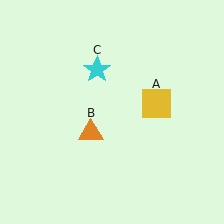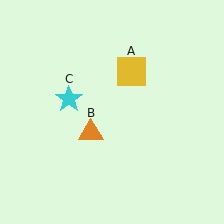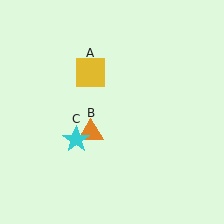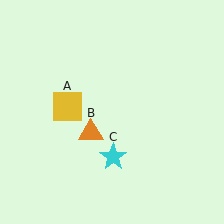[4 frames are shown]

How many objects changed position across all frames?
2 objects changed position: yellow square (object A), cyan star (object C).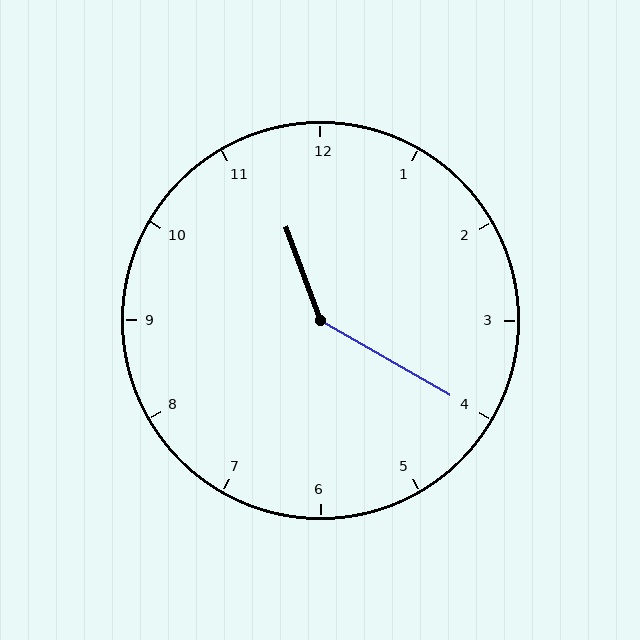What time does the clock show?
11:20.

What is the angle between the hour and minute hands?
Approximately 140 degrees.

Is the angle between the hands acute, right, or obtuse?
It is obtuse.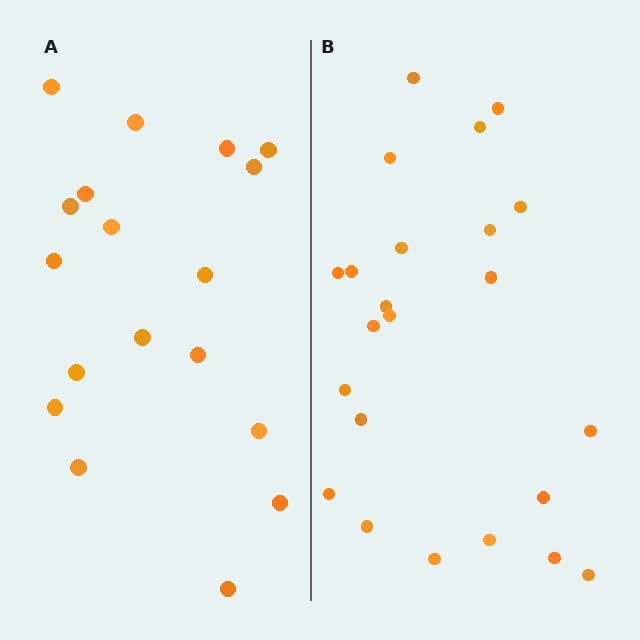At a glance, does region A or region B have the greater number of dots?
Region B (the right region) has more dots.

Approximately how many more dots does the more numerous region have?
Region B has about 5 more dots than region A.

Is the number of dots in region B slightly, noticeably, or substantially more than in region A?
Region B has noticeably more, but not dramatically so. The ratio is roughly 1.3 to 1.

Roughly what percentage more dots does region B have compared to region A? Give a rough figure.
About 30% more.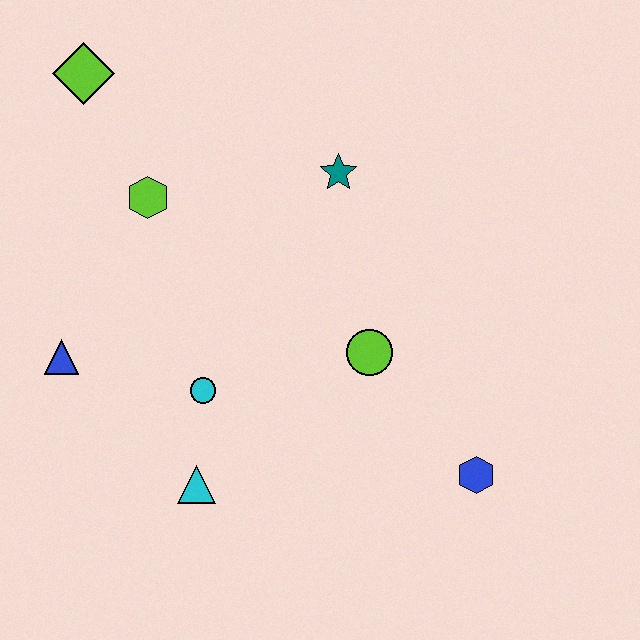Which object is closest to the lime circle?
The blue hexagon is closest to the lime circle.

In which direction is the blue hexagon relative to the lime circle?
The blue hexagon is below the lime circle.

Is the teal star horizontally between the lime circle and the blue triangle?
Yes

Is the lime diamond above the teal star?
Yes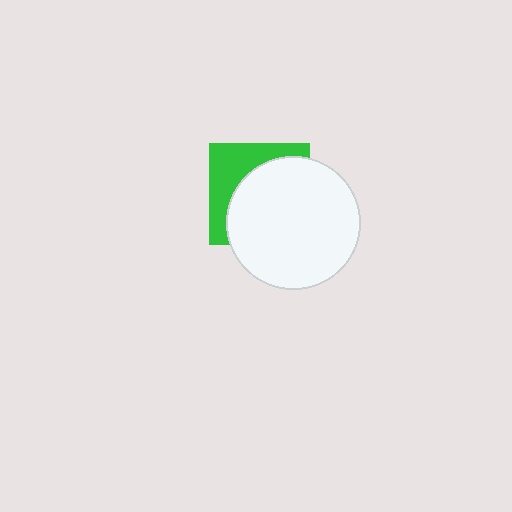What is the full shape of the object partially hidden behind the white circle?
The partially hidden object is a green square.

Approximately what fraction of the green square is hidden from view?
Roughly 63% of the green square is hidden behind the white circle.